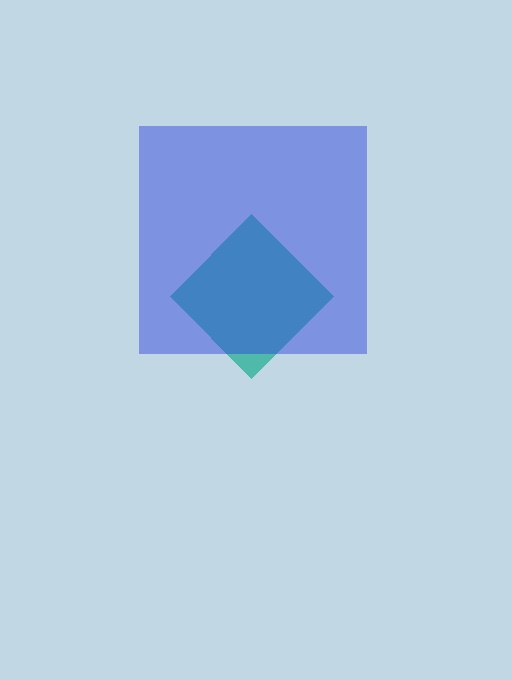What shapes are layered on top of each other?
The layered shapes are: a teal diamond, a blue square.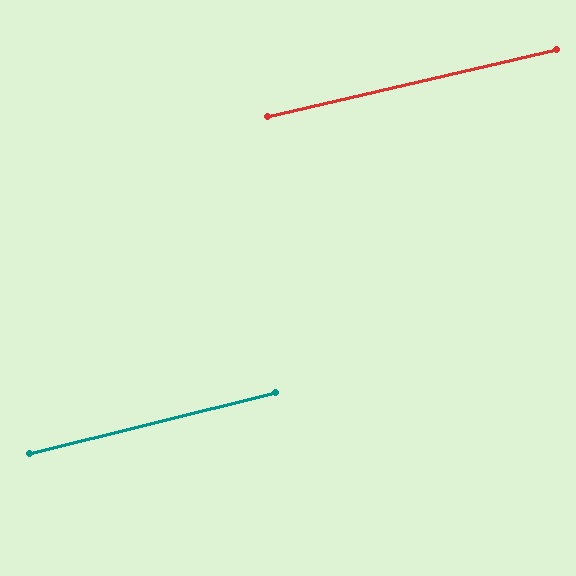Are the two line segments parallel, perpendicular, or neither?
Parallel — their directions differ by only 0.8°.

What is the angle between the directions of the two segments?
Approximately 1 degree.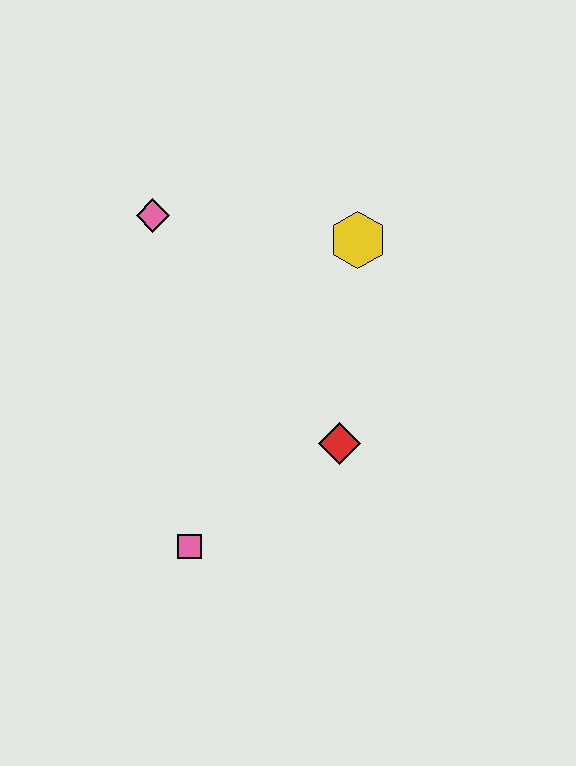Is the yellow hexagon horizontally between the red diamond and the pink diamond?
No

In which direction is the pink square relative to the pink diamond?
The pink square is below the pink diamond.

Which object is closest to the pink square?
The red diamond is closest to the pink square.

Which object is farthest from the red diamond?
The pink diamond is farthest from the red diamond.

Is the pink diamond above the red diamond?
Yes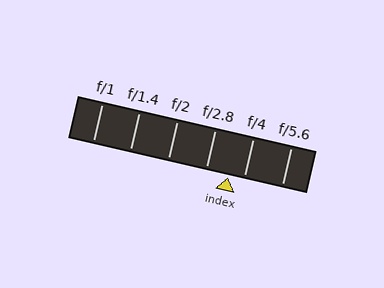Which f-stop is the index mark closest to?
The index mark is closest to f/4.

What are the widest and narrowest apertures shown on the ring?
The widest aperture shown is f/1 and the narrowest is f/5.6.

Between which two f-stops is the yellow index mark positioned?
The index mark is between f/2.8 and f/4.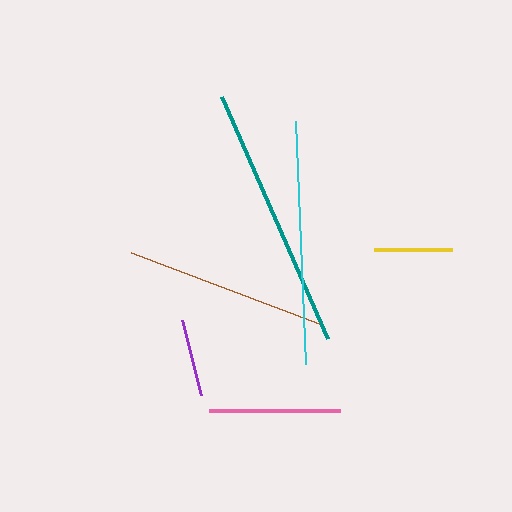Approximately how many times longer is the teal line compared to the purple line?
The teal line is approximately 3.4 times the length of the purple line.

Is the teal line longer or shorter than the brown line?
The teal line is longer than the brown line.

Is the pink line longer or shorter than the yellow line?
The pink line is longer than the yellow line.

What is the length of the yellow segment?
The yellow segment is approximately 78 pixels long.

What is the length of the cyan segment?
The cyan segment is approximately 244 pixels long.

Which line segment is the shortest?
The purple line is the shortest at approximately 77 pixels.